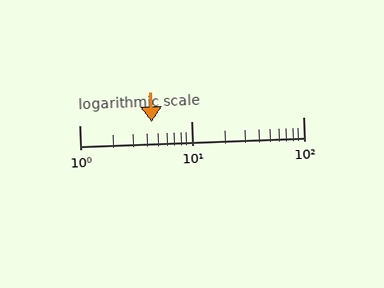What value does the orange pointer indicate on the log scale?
The pointer indicates approximately 4.4.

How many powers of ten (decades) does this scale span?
The scale spans 2 decades, from 1 to 100.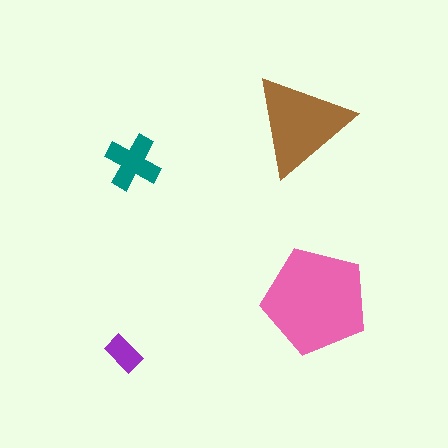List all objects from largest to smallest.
The pink pentagon, the brown triangle, the teal cross, the purple rectangle.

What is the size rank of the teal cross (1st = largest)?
3rd.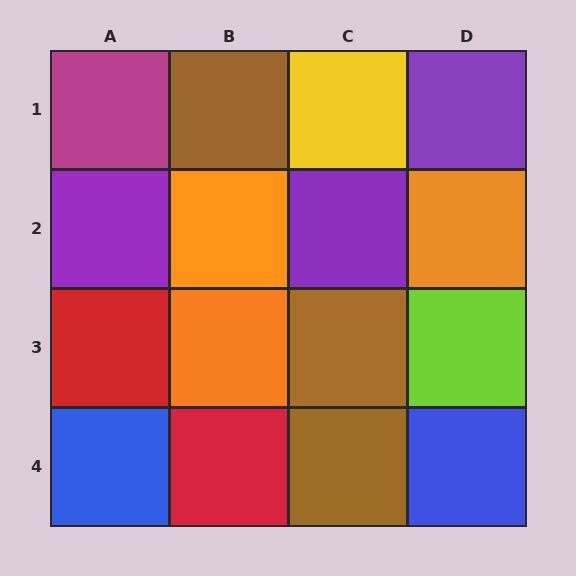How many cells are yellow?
1 cell is yellow.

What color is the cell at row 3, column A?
Red.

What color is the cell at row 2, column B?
Orange.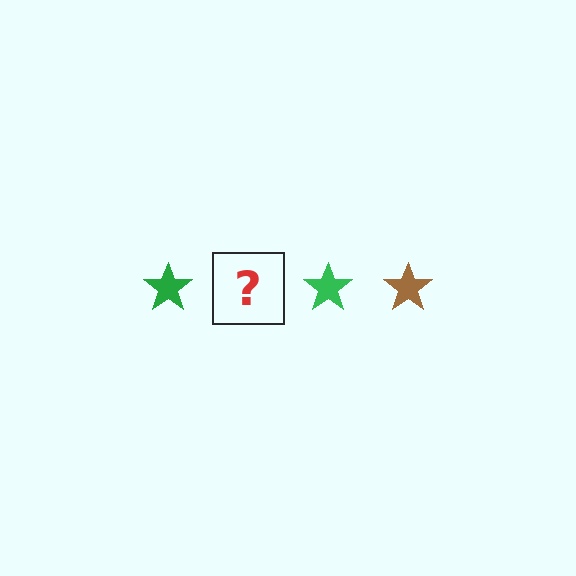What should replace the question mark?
The question mark should be replaced with a brown star.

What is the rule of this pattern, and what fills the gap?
The rule is that the pattern cycles through green, brown stars. The gap should be filled with a brown star.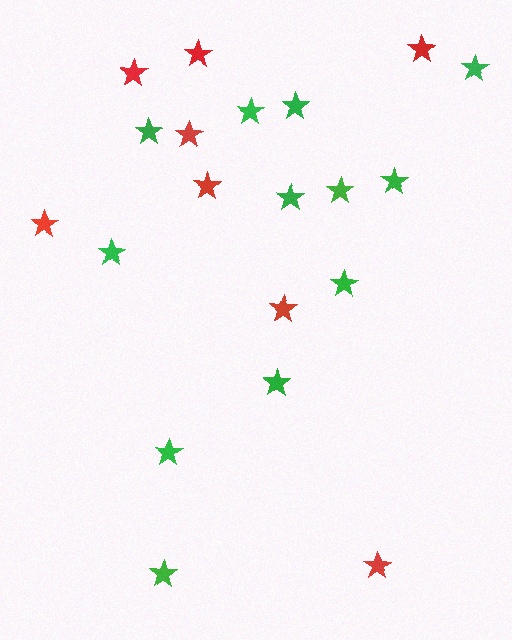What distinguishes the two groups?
There are 2 groups: one group of red stars (8) and one group of green stars (12).